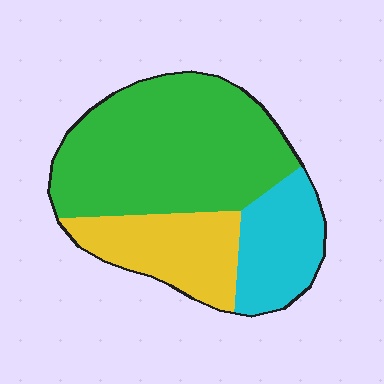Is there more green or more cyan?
Green.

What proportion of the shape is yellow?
Yellow takes up about one quarter (1/4) of the shape.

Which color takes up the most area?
Green, at roughly 55%.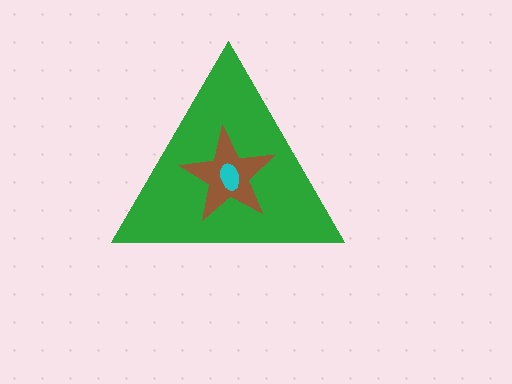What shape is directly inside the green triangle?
The brown star.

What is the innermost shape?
The cyan ellipse.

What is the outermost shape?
The green triangle.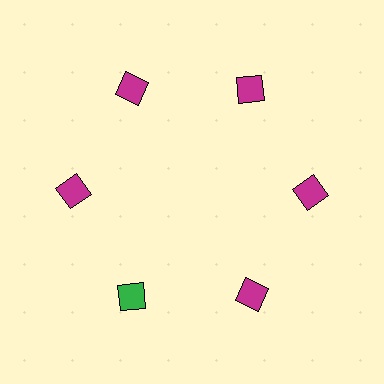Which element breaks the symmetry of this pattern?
The green diamond at roughly the 7 o'clock position breaks the symmetry. All other shapes are magenta diamonds.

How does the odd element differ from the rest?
It has a different color: green instead of magenta.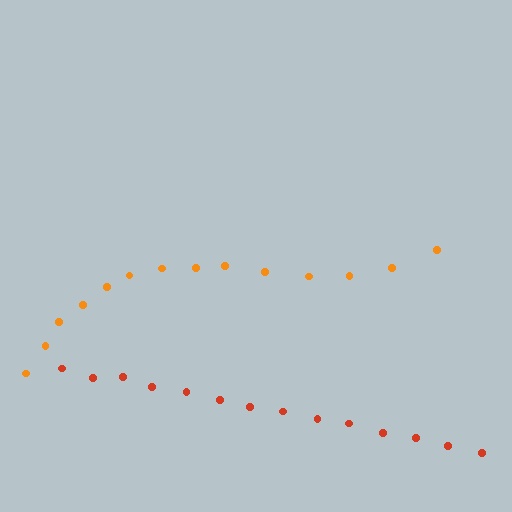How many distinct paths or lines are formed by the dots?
There are 2 distinct paths.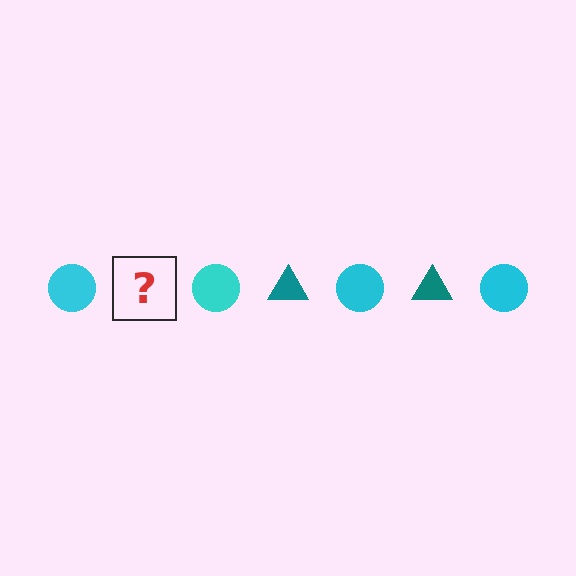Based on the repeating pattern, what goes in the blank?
The blank should be a teal triangle.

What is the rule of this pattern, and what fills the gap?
The rule is that the pattern alternates between cyan circle and teal triangle. The gap should be filled with a teal triangle.